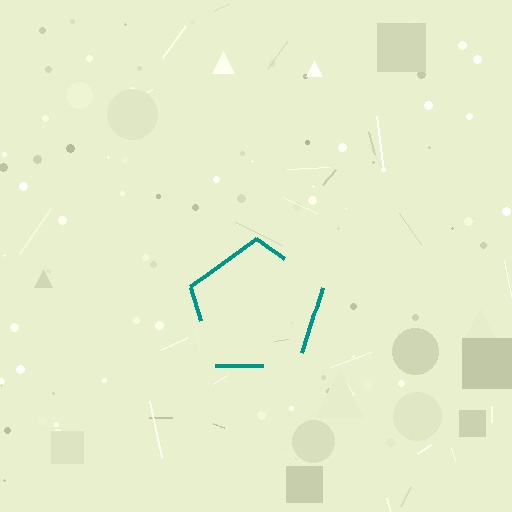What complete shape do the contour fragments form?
The contour fragments form a pentagon.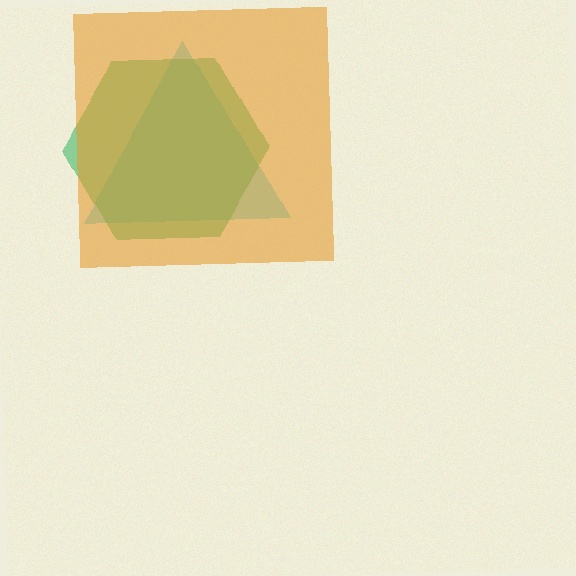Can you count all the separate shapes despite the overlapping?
Yes, there are 3 separate shapes.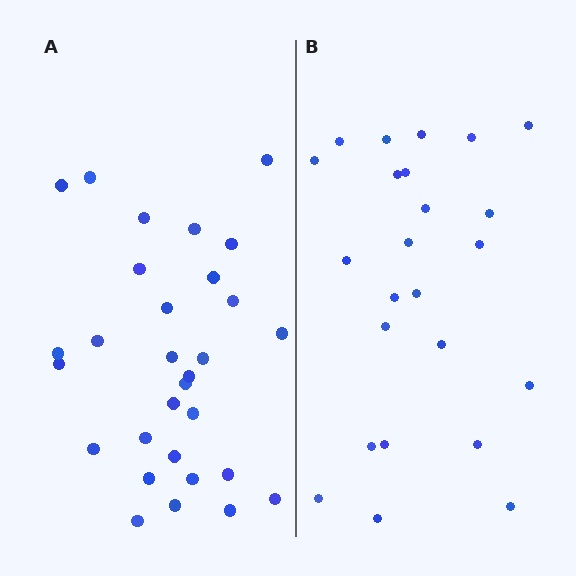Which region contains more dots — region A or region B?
Region A (the left region) has more dots.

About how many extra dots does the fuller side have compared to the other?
Region A has about 6 more dots than region B.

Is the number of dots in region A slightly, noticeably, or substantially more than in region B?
Region A has noticeably more, but not dramatically so. The ratio is roughly 1.2 to 1.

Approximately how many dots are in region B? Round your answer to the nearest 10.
About 20 dots. (The exact count is 24, which rounds to 20.)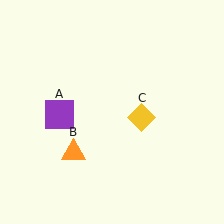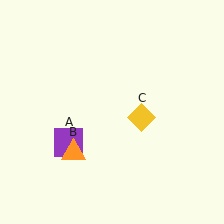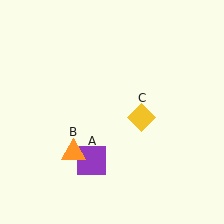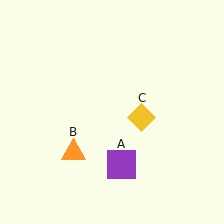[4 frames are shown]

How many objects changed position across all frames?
1 object changed position: purple square (object A).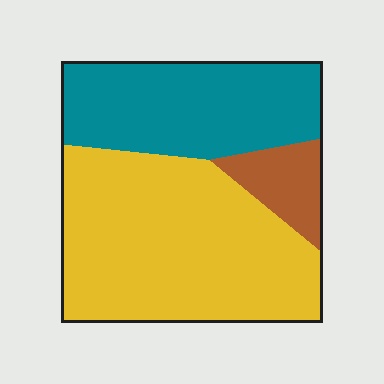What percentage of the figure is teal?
Teal covers around 35% of the figure.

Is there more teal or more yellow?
Yellow.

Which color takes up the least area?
Brown, at roughly 10%.